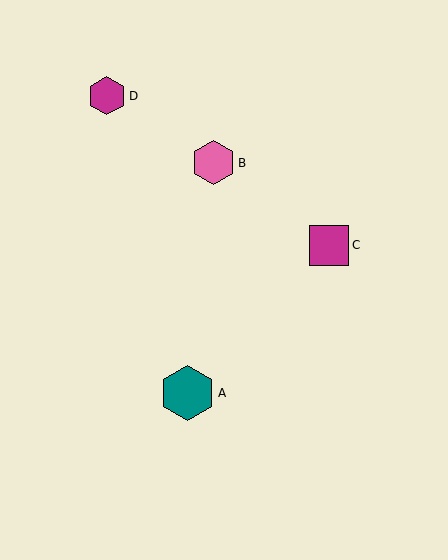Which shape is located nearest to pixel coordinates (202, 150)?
The pink hexagon (labeled B) at (213, 163) is nearest to that location.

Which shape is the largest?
The teal hexagon (labeled A) is the largest.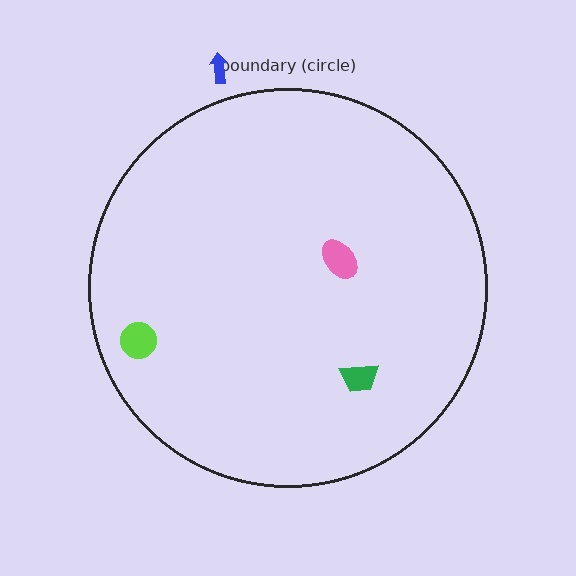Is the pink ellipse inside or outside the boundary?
Inside.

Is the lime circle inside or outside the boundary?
Inside.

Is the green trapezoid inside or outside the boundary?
Inside.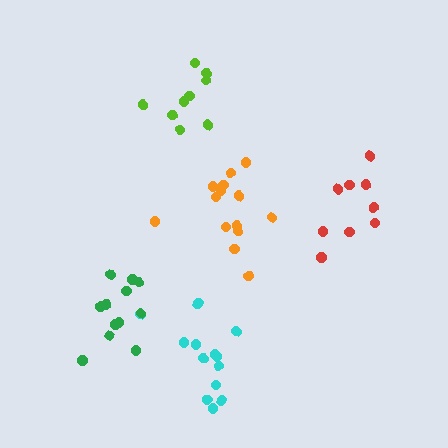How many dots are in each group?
Group 1: 9 dots, Group 2: 14 dots, Group 3: 13 dots, Group 4: 9 dots, Group 5: 13 dots (58 total).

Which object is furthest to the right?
The red cluster is rightmost.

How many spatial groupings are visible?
There are 5 spatial groupings.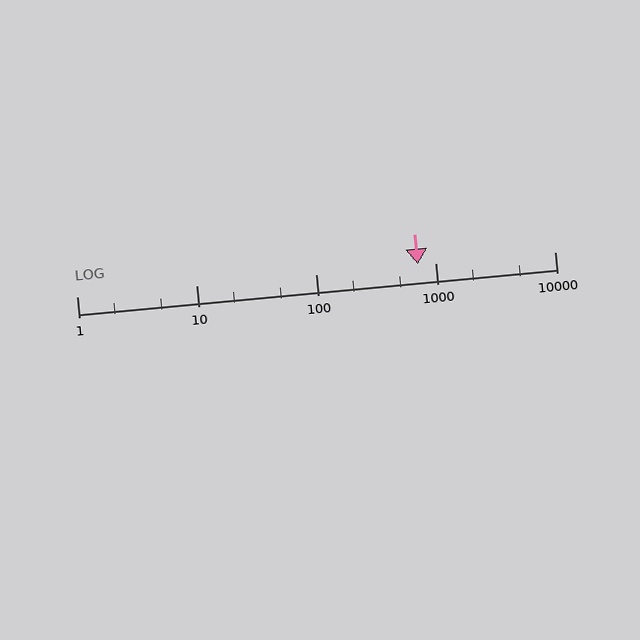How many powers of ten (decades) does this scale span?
The scale spans 4 decades, from 1 to 10000.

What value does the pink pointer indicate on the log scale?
The pointer indicates approximately 710.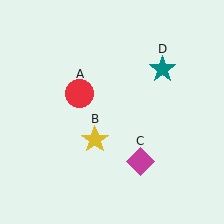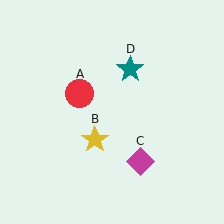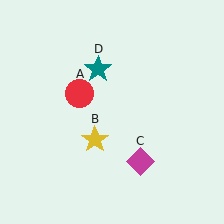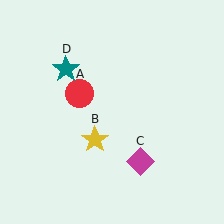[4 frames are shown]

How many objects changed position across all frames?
1 object changed position: teal star (object D).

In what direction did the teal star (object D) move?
The teal star (object D) moved left.